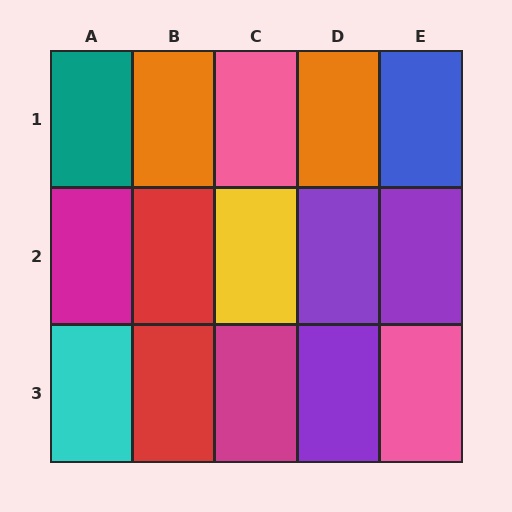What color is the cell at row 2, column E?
Purple.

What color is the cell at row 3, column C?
Magenta.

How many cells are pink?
2 cells are pink.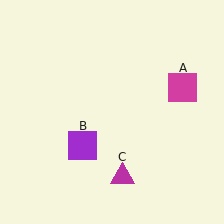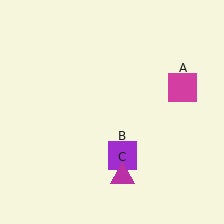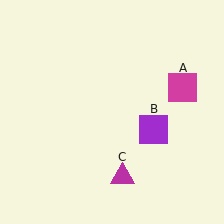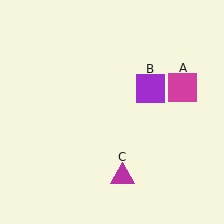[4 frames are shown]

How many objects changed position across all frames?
1 object changed position: purple square (object B).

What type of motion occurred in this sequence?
The purple square (object B) rotated counterclockwise around the center of the scene.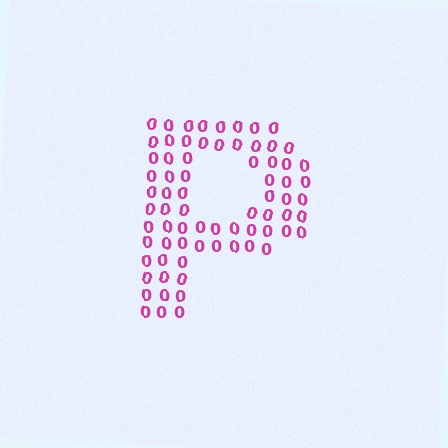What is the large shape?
The large shape is the letter P.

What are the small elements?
The small elements are digit 0's.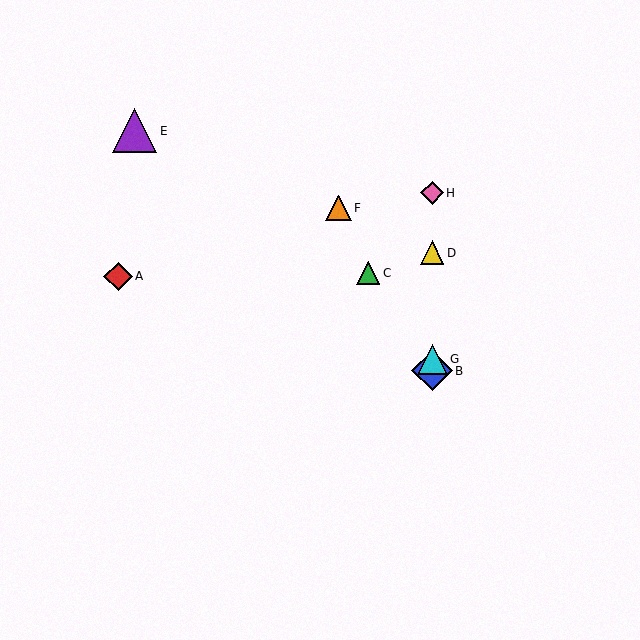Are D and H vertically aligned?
Yes, both are at x≈432.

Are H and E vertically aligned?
No, H is at x≈432 and E is at x≈135.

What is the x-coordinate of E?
Object E is at x≈135.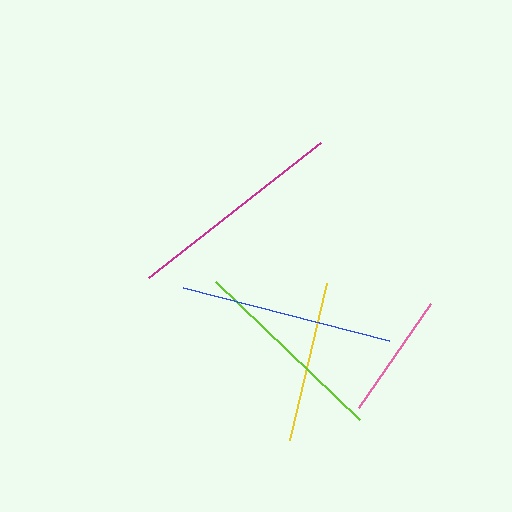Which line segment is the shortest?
The pink line is the shortest at approximately 127 pixels.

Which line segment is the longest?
The magenta line is the longest at approximately 218 pixels.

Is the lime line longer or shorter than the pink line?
The lime line is longer than the pink line.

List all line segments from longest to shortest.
From longest to shortest: magenta, blue, lime, yellow, pink.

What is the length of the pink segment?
The pink segment is approximately 127 pixels long.